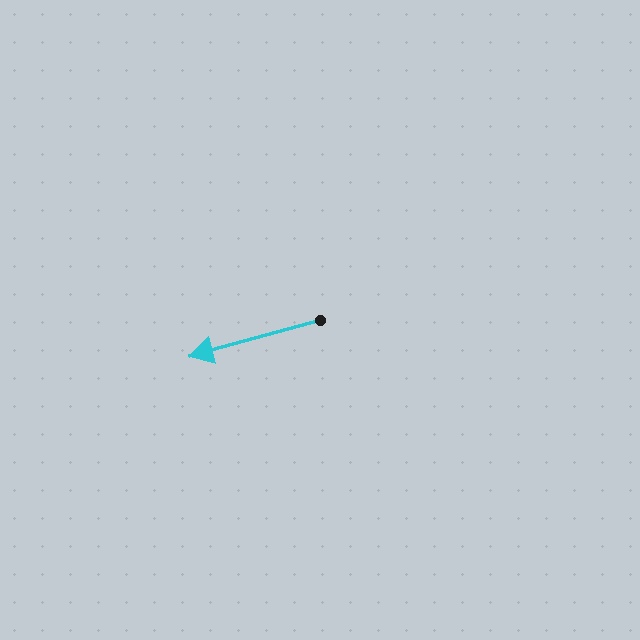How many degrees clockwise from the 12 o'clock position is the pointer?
Approximately 254 degrees.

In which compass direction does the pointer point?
West.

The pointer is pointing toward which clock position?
Roughly 8 o'clock.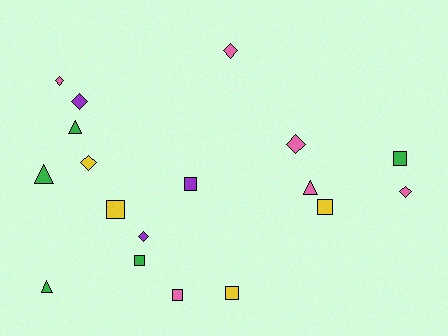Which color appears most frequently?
Pink, with 6 objects.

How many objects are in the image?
There are 18 objects.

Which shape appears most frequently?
Square, with 7 objects.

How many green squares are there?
There are 2 green squares.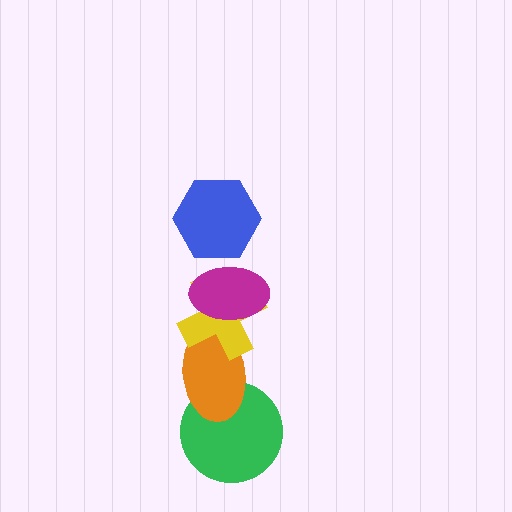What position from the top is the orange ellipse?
The orange ellipse is 4th from the top.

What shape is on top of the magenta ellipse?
The blue hexagon is on top of the magenta ellipse.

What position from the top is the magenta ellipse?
The magenta ellipse is 2nd from the top.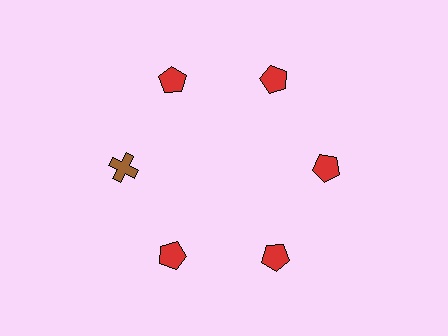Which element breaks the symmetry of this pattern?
The brown cross at roughly the 9 o'clock position breaks the symmetry. All other shapes are red pentagons.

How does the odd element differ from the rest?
It differs in both color (brown instead of red) and shape (cross instead of pentagon).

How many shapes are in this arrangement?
There are 6 shapes arranged in a ring pattern.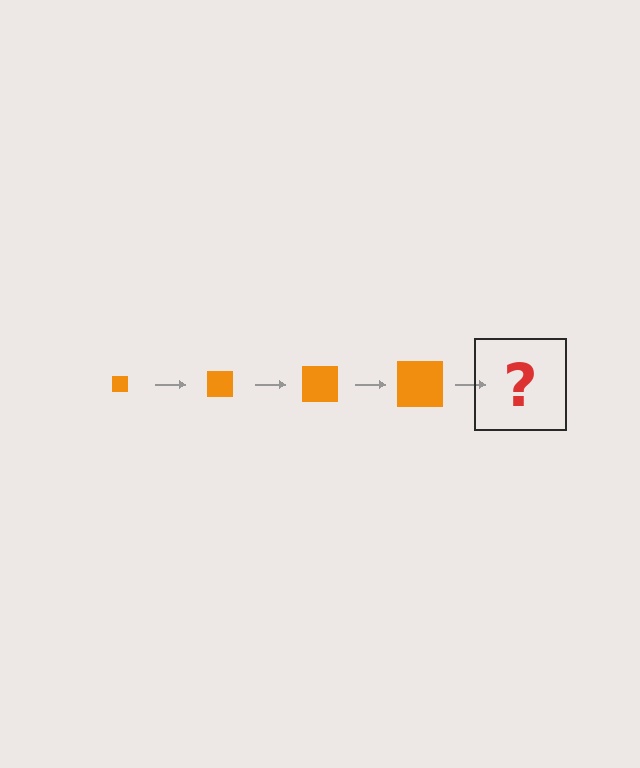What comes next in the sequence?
The next element should be an orange square, larger than the previous one.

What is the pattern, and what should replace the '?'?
The pattern is that the square gets progressively larger each step. The '?' should be an orange square, larger than the previous one.